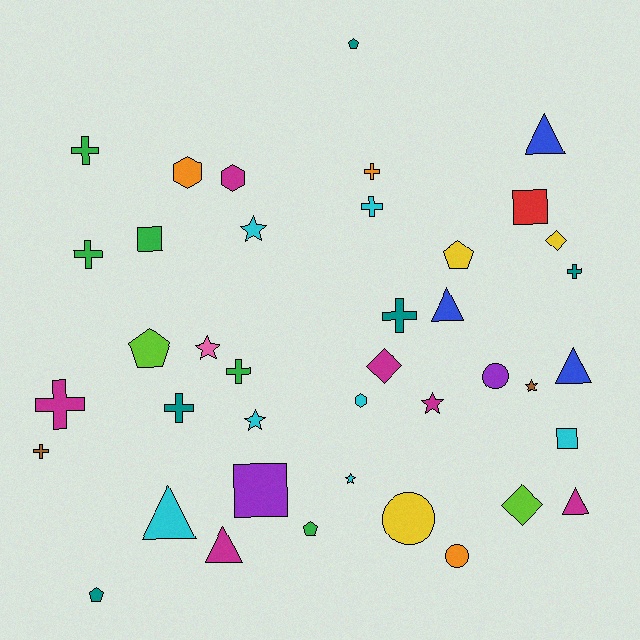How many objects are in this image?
There are 40 objects.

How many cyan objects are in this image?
There are 7 cyan objects.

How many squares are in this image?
There are 4 squares.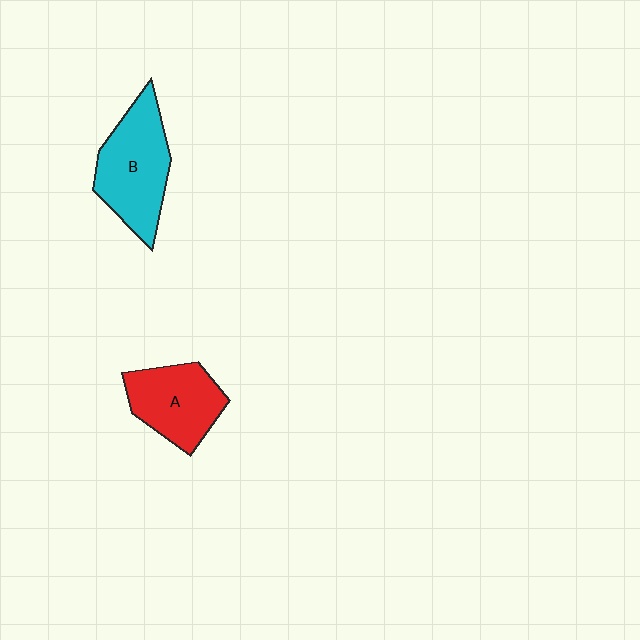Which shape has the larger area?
Shape B (cyan).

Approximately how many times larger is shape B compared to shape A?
Approximately 1.2 times.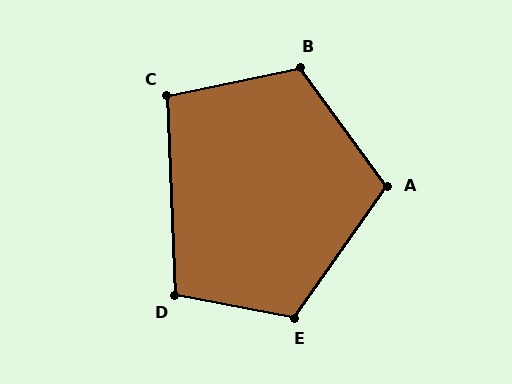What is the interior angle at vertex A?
Approximately 108 degrees (obtuse).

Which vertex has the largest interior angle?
E, at approximately 115 degrees.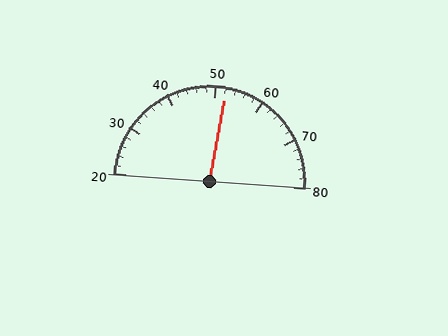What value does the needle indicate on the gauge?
The needle indicates approximately 52.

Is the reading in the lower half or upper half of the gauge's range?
The reading is in the upper half of the range (20 to 80).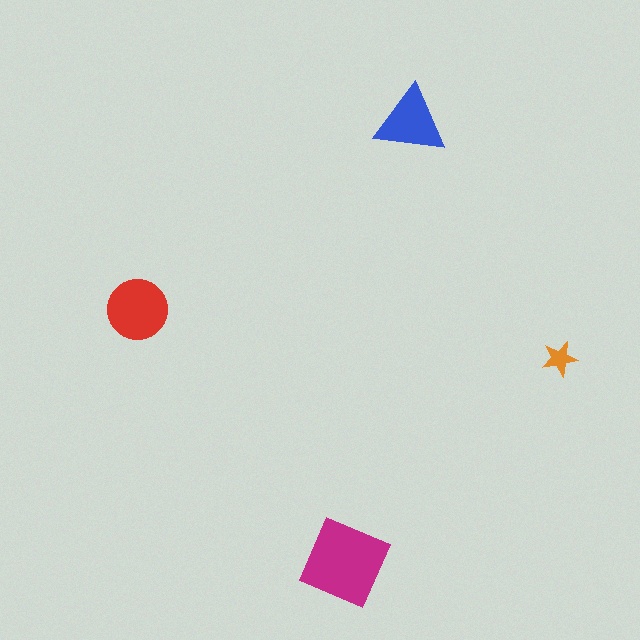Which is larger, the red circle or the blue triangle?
The red circle.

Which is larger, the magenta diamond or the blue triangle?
The magenta diamond.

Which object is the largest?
The magenta diamond.